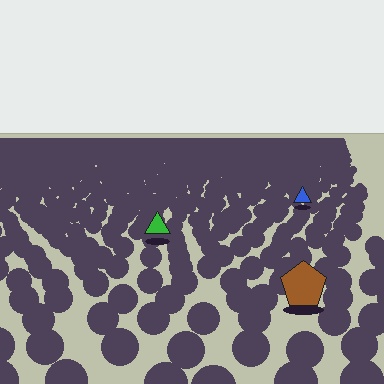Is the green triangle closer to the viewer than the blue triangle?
Yes. The green triangle is closer — you can tell from the texture gradient: the ground texture is coarser near it.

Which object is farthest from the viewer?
The blue triangle is farthest from the viewer. It appears smaller and the ground texture around it is denser.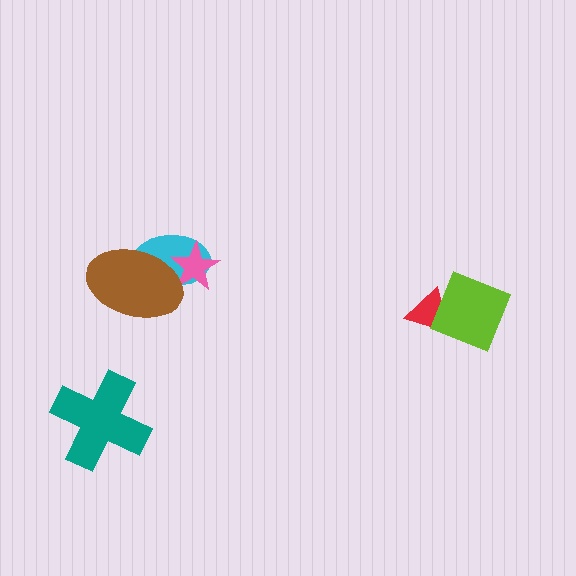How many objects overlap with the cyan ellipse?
2 objects overlap with the cyan ellipse.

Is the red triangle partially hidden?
Yes, it is partially covered by another shape.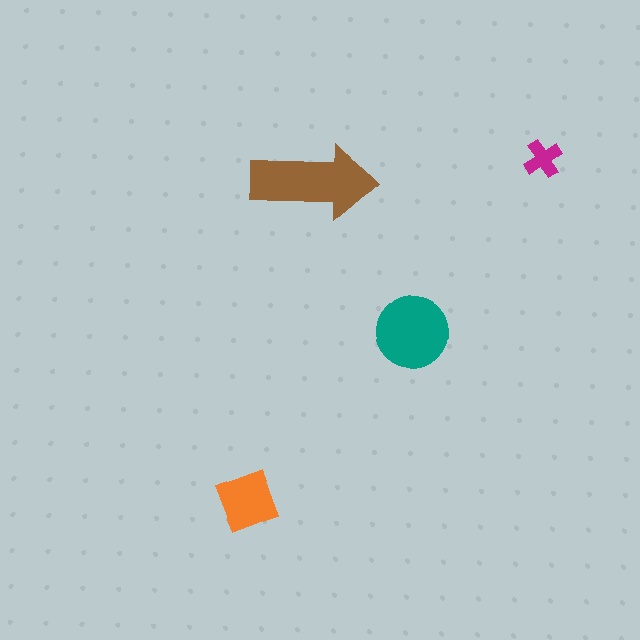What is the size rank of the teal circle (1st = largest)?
2nd.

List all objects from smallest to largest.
The magenta cross, the orange square, the teal circle, the brown arrow.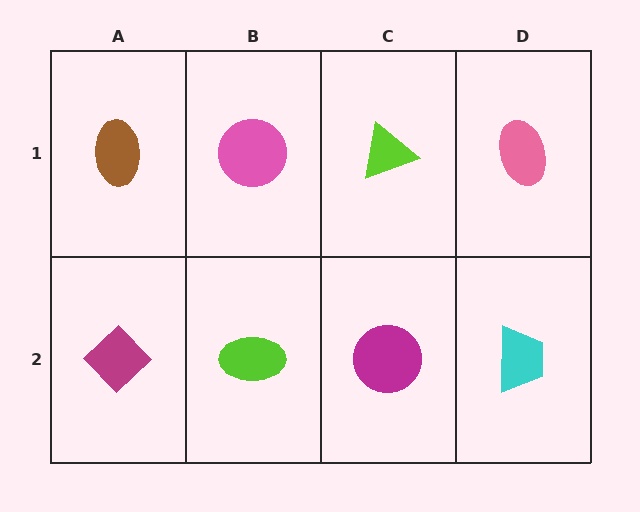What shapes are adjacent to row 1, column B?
A lime ellipse (row 2, column B), a brown ellipse (row 1, column A), a lime triangle (row 1, column C).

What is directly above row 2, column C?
A lime triangle.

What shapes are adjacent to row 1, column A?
A magenta diamond (row 2, column A), a pink circle (row 1, column B).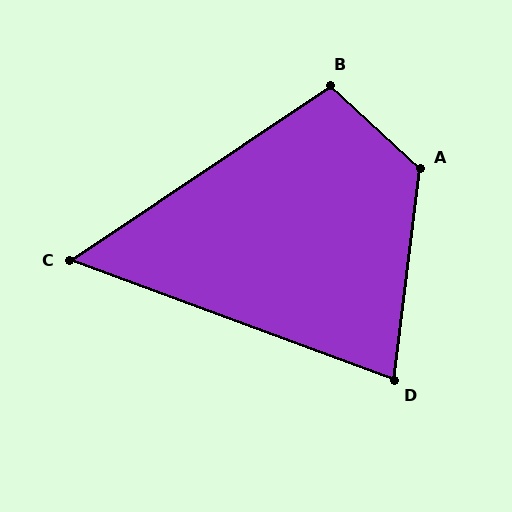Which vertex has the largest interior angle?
A, at approximately 126 degrees.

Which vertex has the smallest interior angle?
C, at approximately 54 degrees.